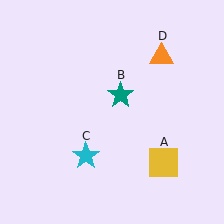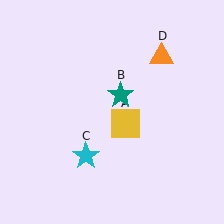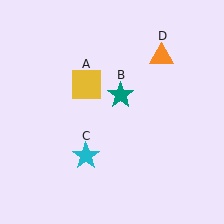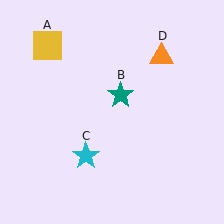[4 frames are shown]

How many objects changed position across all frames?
1 object changed position: yellow square (object A).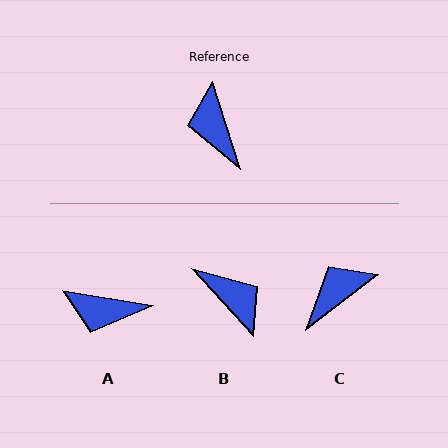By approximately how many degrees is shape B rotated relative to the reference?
Approximately 155 degrees clockwise.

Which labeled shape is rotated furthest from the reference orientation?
B, about 155 degrees away.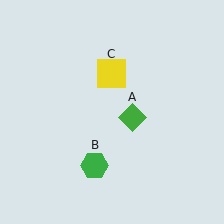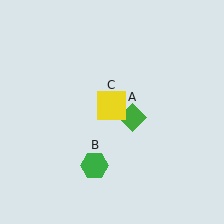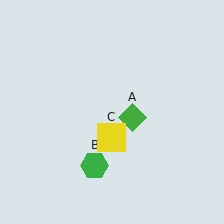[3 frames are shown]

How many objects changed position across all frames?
1 object changed position: yellow square (object C).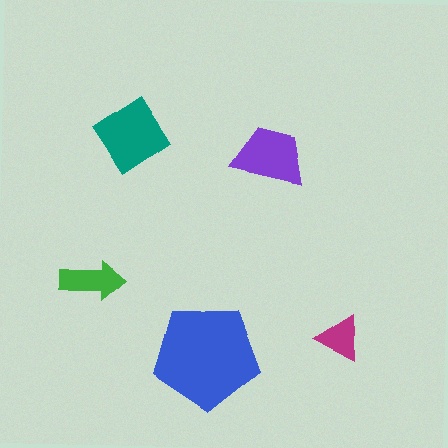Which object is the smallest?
The magenta triangle.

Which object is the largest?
The blue pentagon.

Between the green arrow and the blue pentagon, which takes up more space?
The blue pentagon.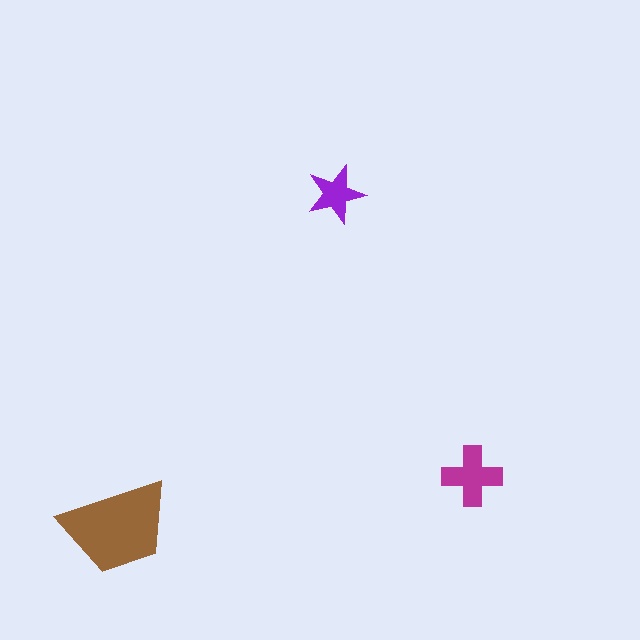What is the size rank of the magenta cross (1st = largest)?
2nd.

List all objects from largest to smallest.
The brown trapezoid, the magenta cross, the purple star.